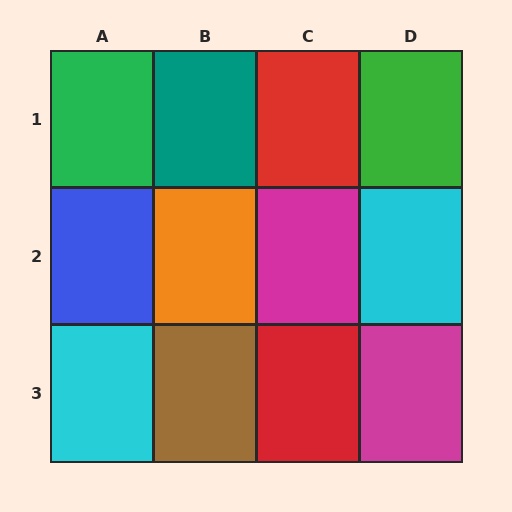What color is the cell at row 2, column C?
Magenta.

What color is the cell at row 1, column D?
Green.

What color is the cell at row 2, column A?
Blue.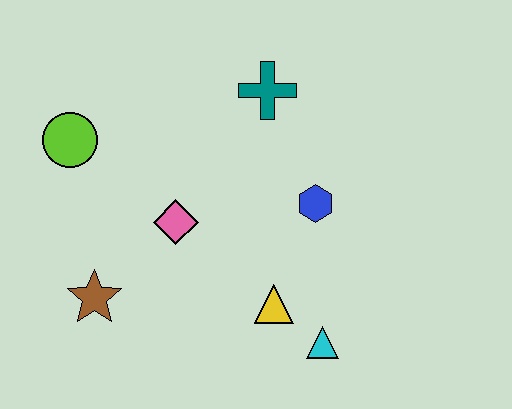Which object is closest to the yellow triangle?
The cyan triangle is closest to the yellow triangle.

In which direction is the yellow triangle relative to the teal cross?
The yellow triangle is below the teal cross.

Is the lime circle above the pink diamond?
Yes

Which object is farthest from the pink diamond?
The cyan triangle is farthest from the pink diamond.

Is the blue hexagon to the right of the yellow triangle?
Yes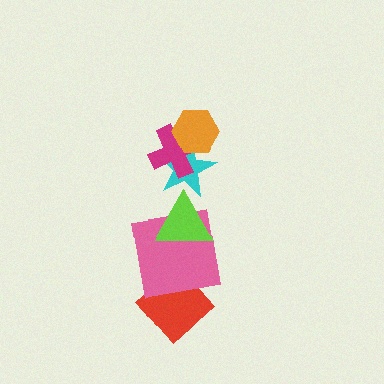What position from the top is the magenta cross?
The magenta cross is 2nd from the top.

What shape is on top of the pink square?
The lime triangle is on top of the pink square.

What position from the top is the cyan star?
The cyan star is 3rd from the top.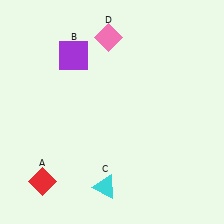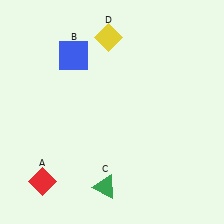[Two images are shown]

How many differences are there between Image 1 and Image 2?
There are 3 differences between the two images.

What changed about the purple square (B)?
In Image 1, B is purple. In Image 2, it changed to blue.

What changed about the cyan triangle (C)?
In Image 1, C is cyan. In Image 2, it changed to green.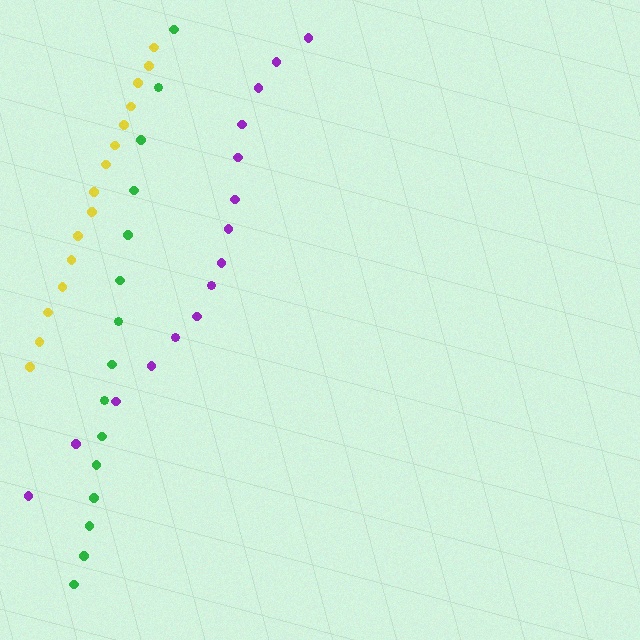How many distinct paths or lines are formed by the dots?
There are 3 distinct paths.